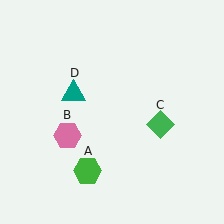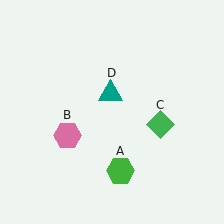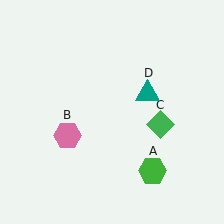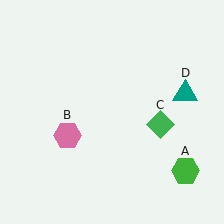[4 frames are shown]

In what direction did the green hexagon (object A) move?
The green hexagon (object A) moved right.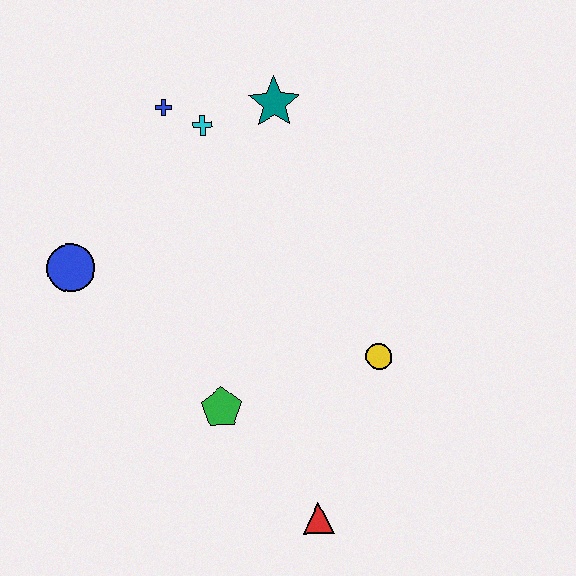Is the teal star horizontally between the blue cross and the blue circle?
No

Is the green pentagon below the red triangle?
No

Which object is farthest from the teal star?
The red triangle is farthest from the teal star.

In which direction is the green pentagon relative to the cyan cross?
The green pentagon is below the cyan cross.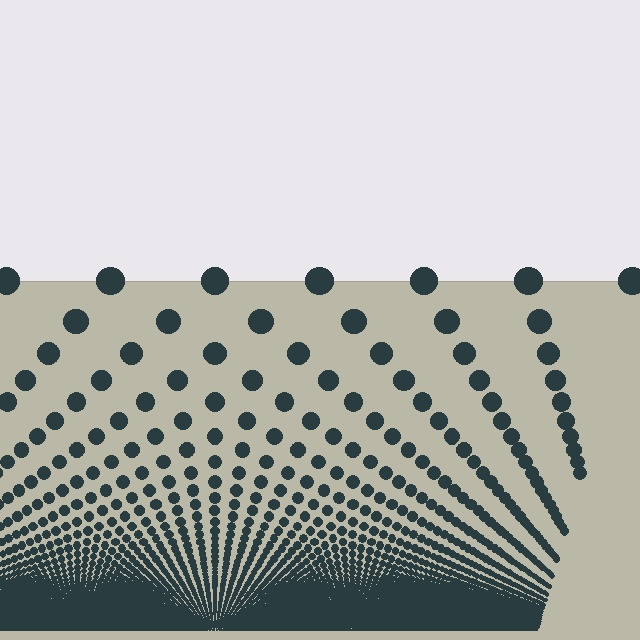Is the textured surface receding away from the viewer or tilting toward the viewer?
The surface appears to tilt toward the viewer. Texture elements get larger and sparser toward the top.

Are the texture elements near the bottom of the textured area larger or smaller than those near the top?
Smaller. The gradient is inverted — elements near the bottom are smaller and denser.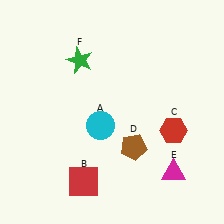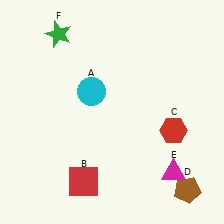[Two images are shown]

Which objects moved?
The objects that moved are: the cyan circle (A), the brown pentagon (D), the green star (F).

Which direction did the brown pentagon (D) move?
The brown pentagon (D) moved right.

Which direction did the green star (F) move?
The green star (F) moved up.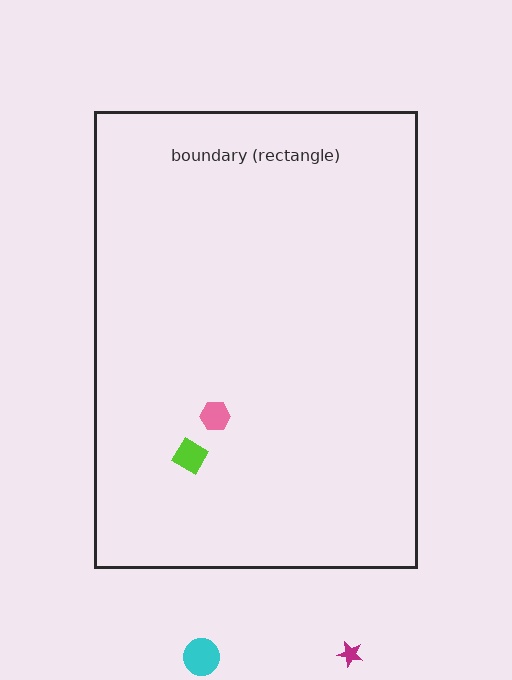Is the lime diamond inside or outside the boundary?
Inside.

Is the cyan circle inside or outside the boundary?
Outside.